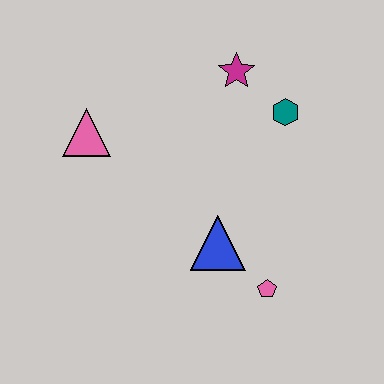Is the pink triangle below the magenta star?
Yes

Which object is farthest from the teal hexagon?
The pink triangle is farthest from the teal hexagon.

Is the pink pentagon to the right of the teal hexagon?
No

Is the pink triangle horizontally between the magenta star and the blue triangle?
No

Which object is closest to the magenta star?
The teal hexagon is closest to the magenta star.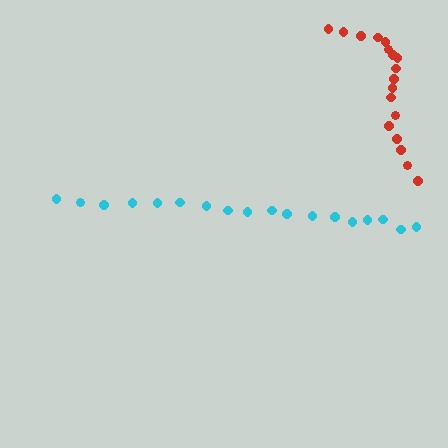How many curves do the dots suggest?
There are 2 distinct paths.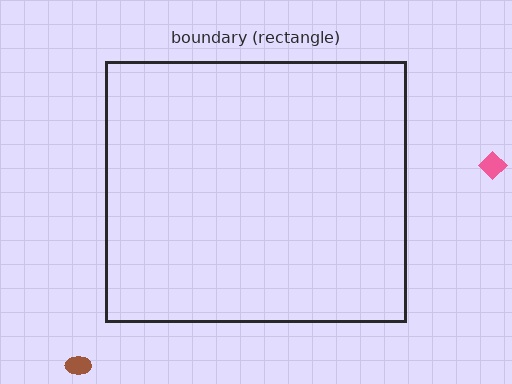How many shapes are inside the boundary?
0 inside, 2 outside.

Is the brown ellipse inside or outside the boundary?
Outside.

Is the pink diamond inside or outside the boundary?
Outside.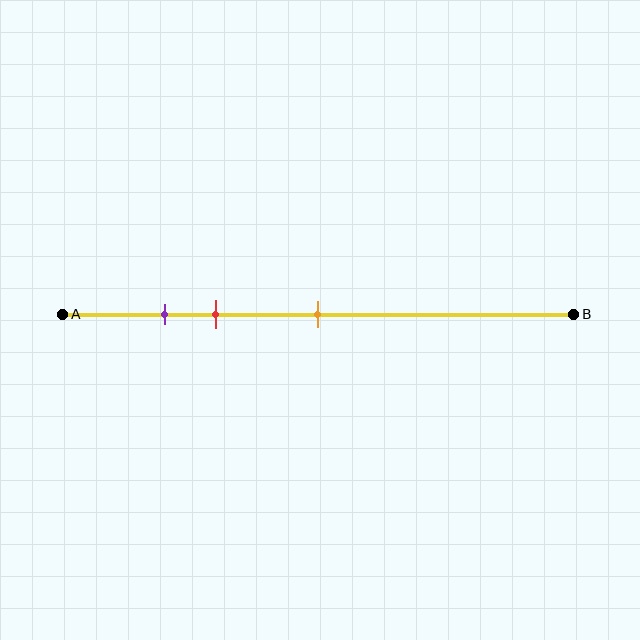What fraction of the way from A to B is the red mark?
The red mark is approximately 30% (0.3) of the way from A to B.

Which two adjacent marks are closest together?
The purple and red marks are the closest adjacent pair.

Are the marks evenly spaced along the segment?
No, the marks are not evenly spaced.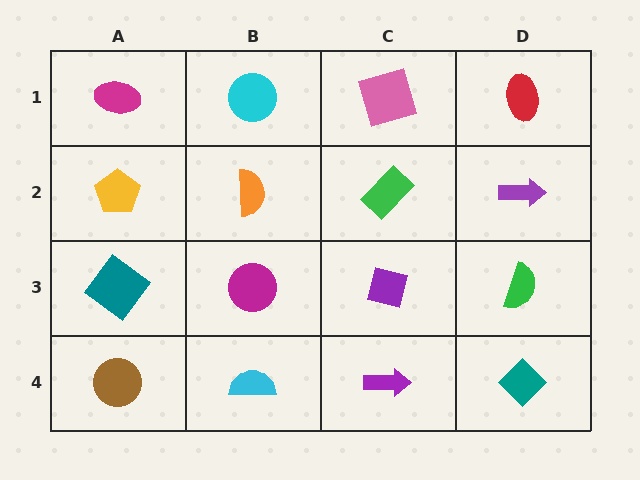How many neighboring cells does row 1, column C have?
3.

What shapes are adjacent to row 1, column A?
A yellow pentagon (row 2, column A), a cyan circle (row 1, column B).